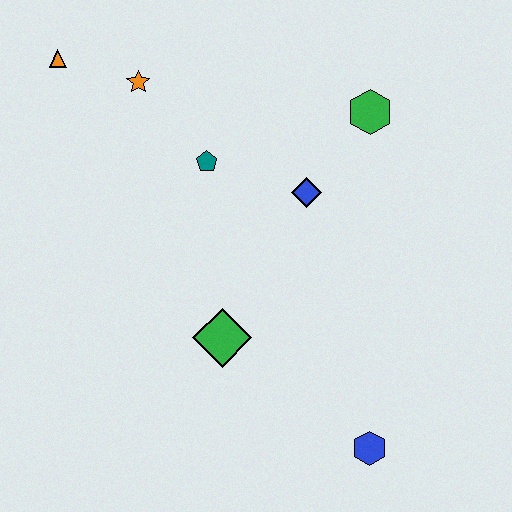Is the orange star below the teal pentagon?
No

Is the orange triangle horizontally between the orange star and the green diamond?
No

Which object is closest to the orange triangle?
The orange star is closest to the orange triangle.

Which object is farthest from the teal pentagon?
The blue hexagon is farthest from the teal pentagon.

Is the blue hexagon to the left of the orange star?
No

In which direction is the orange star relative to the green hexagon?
The orange star is to the left of the green hexagon.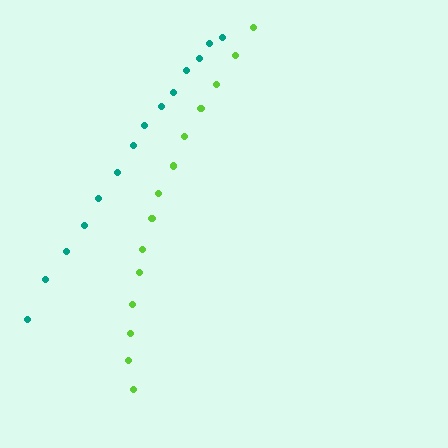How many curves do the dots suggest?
There are 2 distinct paths.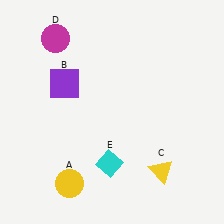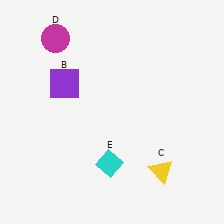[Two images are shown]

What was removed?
The yellow circle (A) was removed in Image 2.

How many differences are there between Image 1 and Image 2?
There is 1 difference between the two images.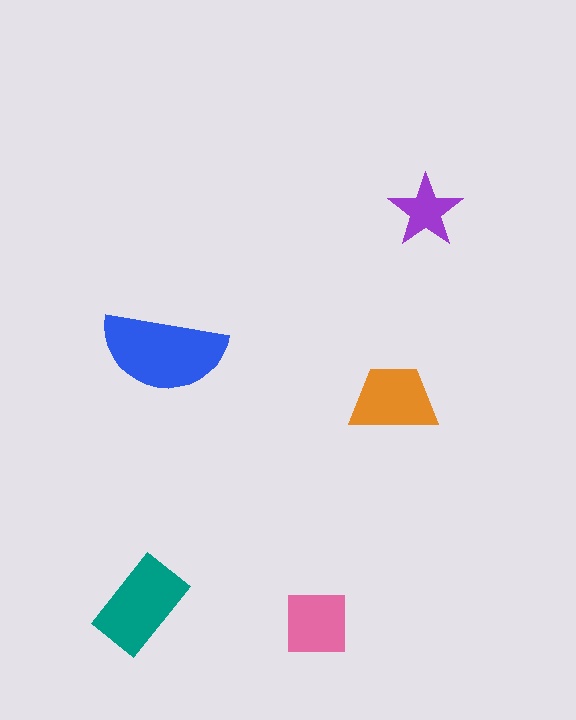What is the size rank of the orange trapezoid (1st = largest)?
3rd.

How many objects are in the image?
There are 5 objects in the image.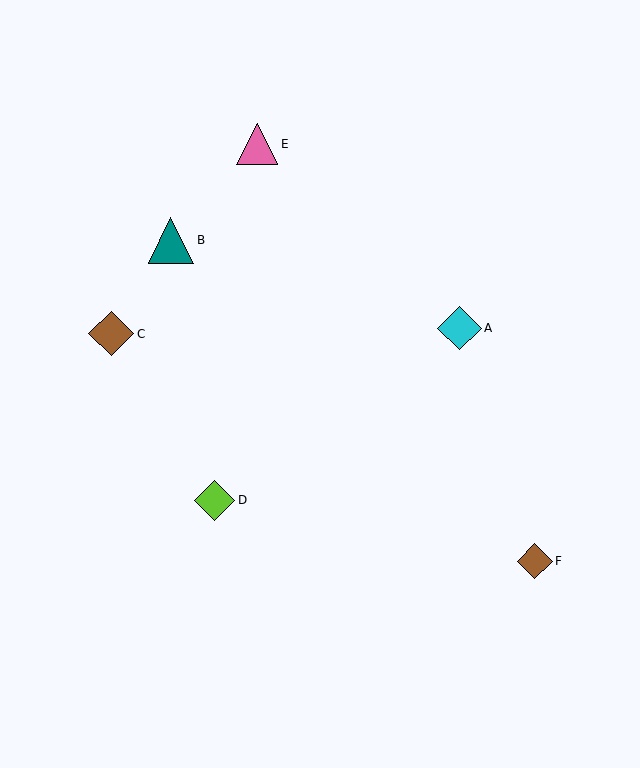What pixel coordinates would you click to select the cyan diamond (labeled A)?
Click at (460, 328) to select the cyan diamond A.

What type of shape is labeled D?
Shape D is a lime diamond.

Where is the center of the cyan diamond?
The center of the cyan diamond is at (460, 328).